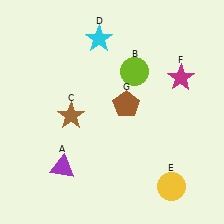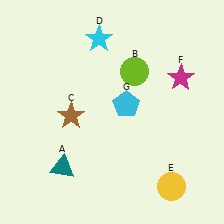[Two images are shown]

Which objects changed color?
A changed from purple to teal. G changed from brown to cyan.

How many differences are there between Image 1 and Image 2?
There are 2 differences between the two images.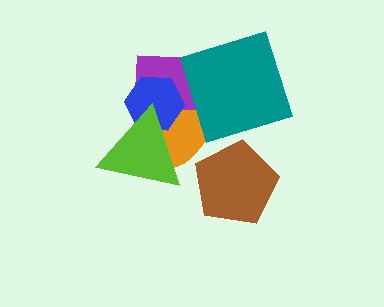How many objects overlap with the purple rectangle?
4 objects overlap with the purple rectangle.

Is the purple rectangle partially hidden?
Yes, it is partially covered by another shape.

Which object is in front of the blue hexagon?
The lime triangle is in front of the blue hexagon.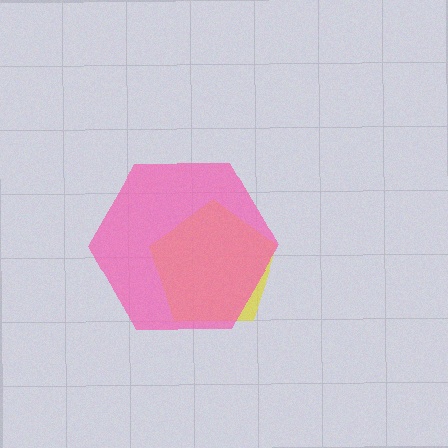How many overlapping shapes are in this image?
There are 2 overlapping shapes in the image.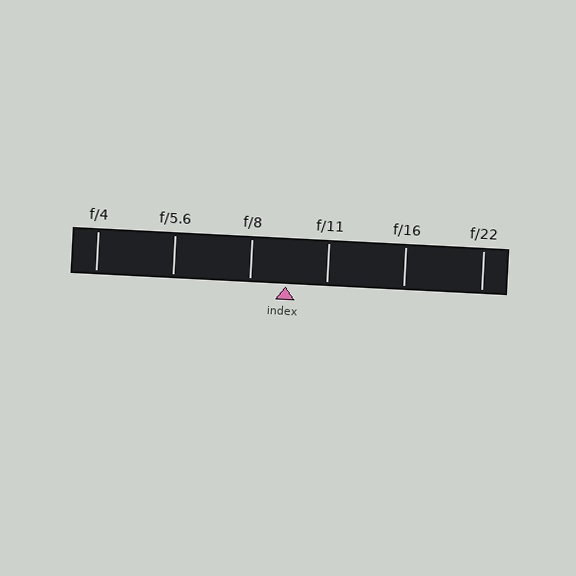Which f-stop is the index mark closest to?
The index mark is closest to f/8.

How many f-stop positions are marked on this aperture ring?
There are 6 f-stop positions marked.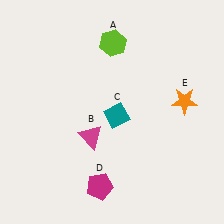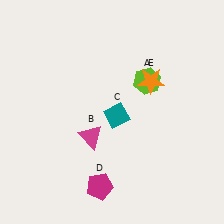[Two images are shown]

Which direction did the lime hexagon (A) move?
The lime hexagon (A) moved down.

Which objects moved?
The objects that moved are: the lime hexagon (A), the orange star (E).